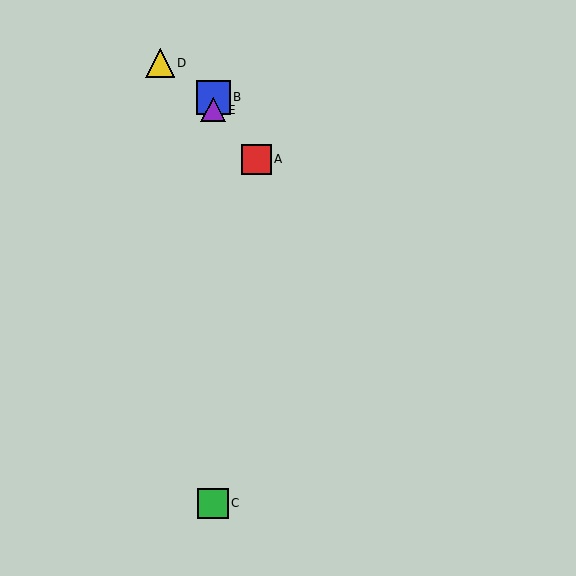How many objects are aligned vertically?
3 objects (B, C, E) are aligned vertically.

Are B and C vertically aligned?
Yes, both are at x≈213.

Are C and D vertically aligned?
No, C is at x≈213 and D is at x≈160.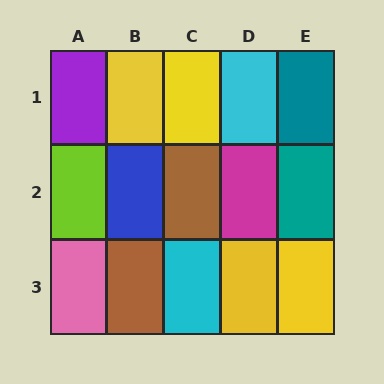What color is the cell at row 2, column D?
Magenta.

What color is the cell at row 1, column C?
Yellow.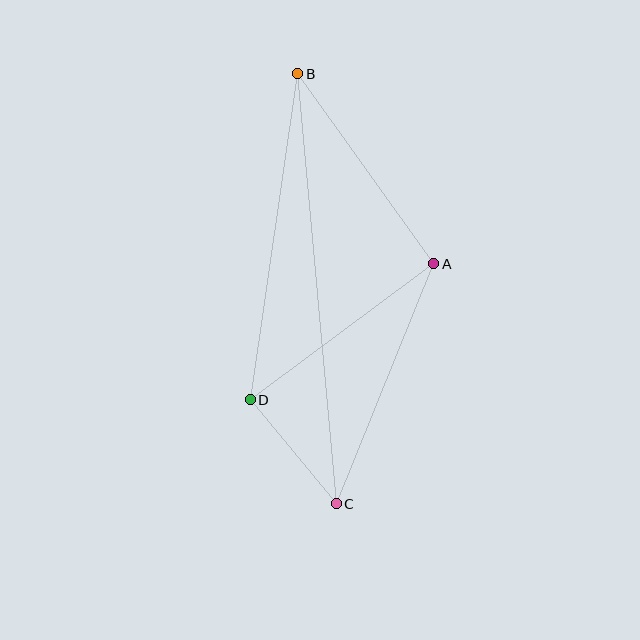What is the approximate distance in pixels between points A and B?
The distance between A and B is approximately 233 pixels.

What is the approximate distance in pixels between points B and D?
The distance between B and D is approximately 329 pixels.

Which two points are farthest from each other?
Points B and C are farthest from each other.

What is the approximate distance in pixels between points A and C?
The distance between A and C is approximately 259 pixels.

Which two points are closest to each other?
Points C and D are closest to each other.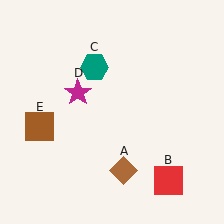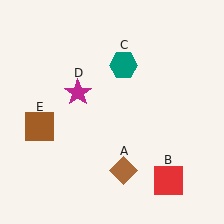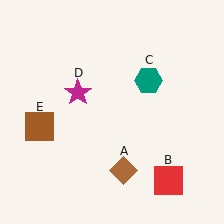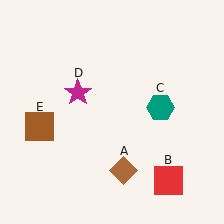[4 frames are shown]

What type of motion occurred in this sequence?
The teal hexagon (object C) rotated clockwise around the center of the scene.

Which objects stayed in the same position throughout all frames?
Brown diamond (object A) and red square (object B) and magenta star (object D) and brown square (object E) remained stationary.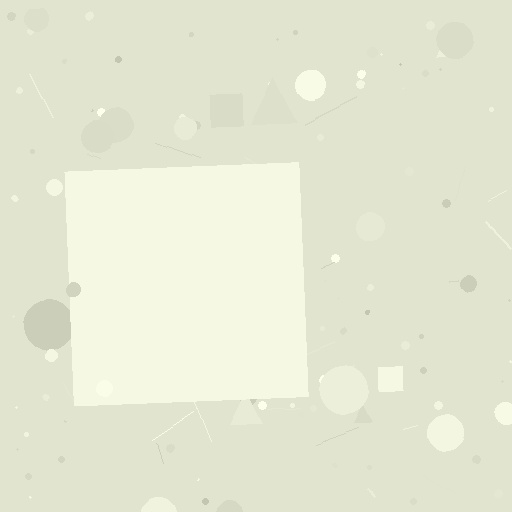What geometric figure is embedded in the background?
A square is embedded in the background.